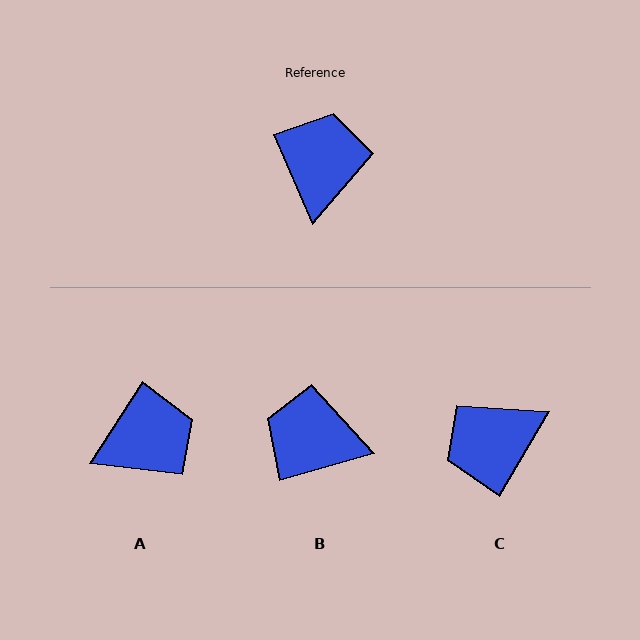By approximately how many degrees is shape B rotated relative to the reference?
Approximately 83 degrees counter-clockwise.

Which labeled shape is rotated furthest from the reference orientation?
C, about 126 degrees away.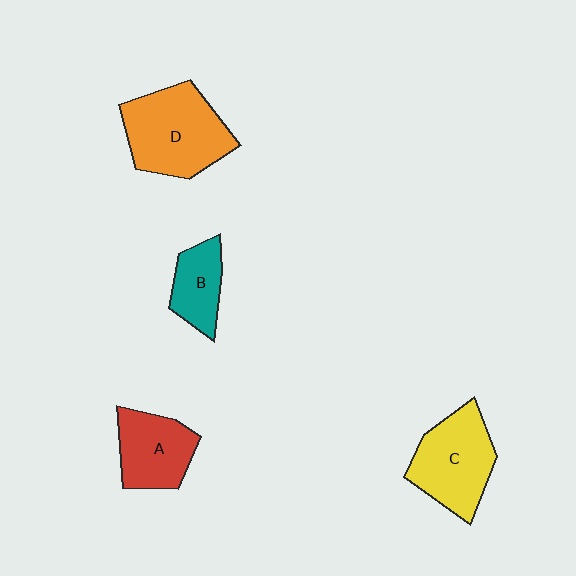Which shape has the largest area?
Shape D (orange).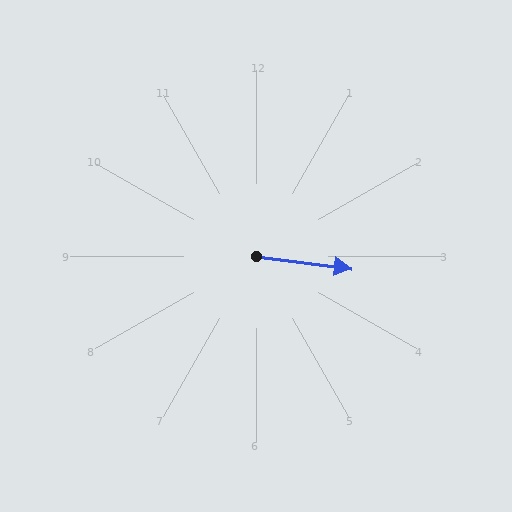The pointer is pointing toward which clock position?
Roughly 3 o'clock.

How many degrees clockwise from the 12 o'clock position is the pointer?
Approximately 97 degrees.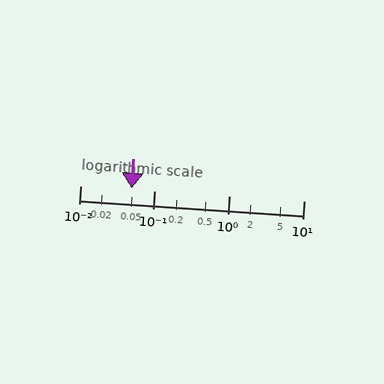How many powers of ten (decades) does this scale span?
The scale spans 3 decades, from 0.01 to 10.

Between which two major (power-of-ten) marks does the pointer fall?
The pointer is between 0.01 and 0.1.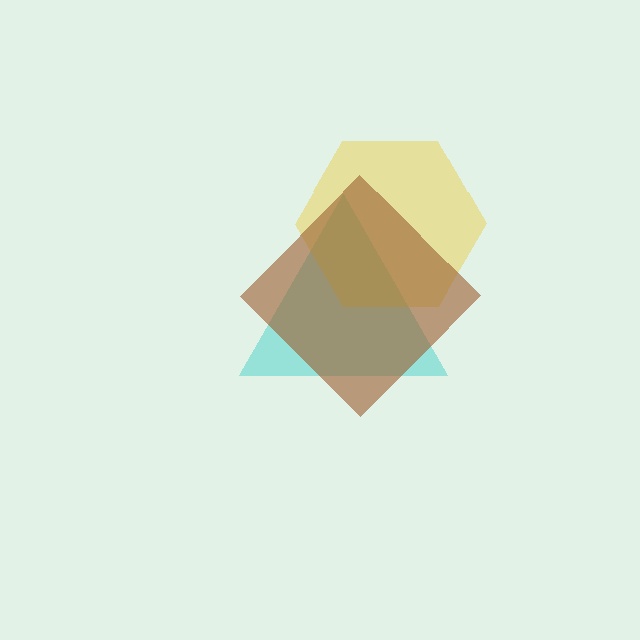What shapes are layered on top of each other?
The layered shapes are: a cyan triangle, a yellow hexagon, a brown diamond.